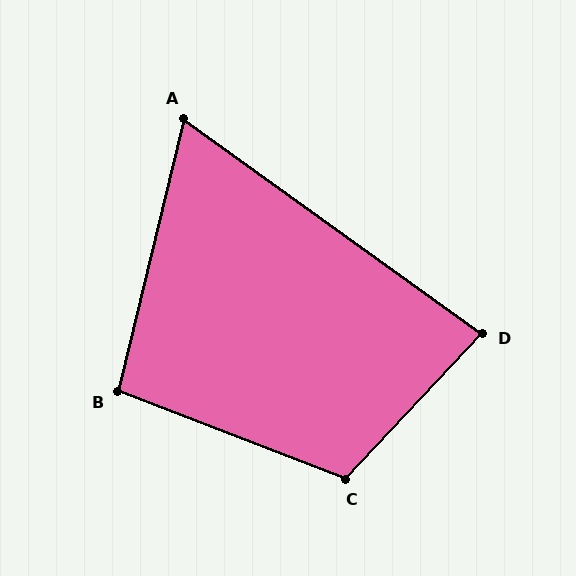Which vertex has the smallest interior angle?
A, at approximately 68 degrees.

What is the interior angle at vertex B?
Approximately 97 degrees (obtuse).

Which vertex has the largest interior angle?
C, at approximately 112 degrees.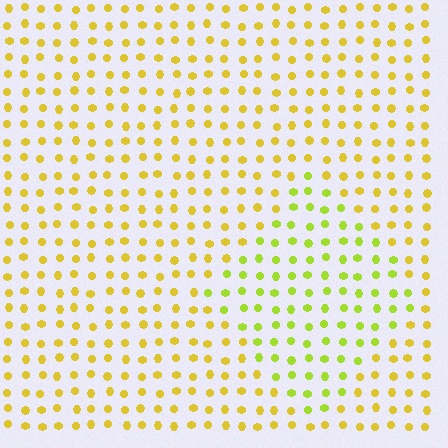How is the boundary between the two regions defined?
The boundary is defined purely by a slight shift in hue (about 30 degrees). Spacing, size, and orientation are identical on both sides.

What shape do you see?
I see a diamond.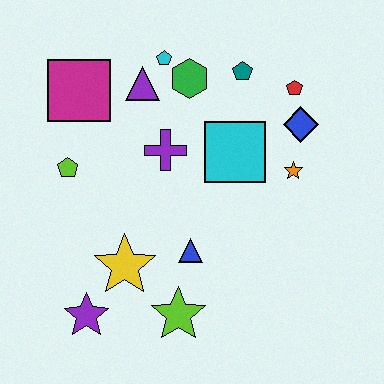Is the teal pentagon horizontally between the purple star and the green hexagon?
No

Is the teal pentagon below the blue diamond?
No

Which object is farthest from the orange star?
The purple star is farthest from the orange star.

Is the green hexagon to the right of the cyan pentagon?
Yes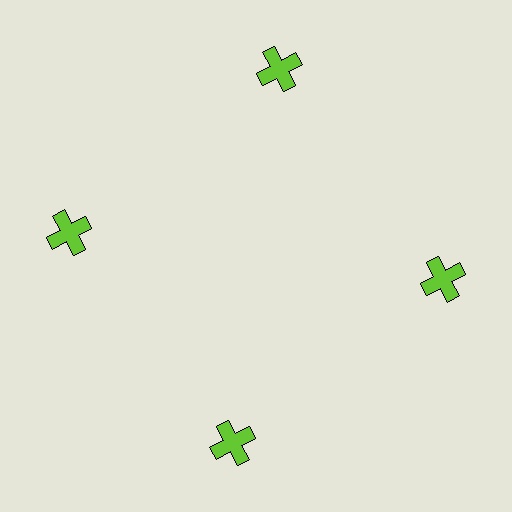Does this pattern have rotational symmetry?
Yes, this pattern has 4-fold rotational symmetry. It looks the same after rotating 90 degrees around the center.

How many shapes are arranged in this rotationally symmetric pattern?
There are 4 shapes, arranged in 4 groups of 1.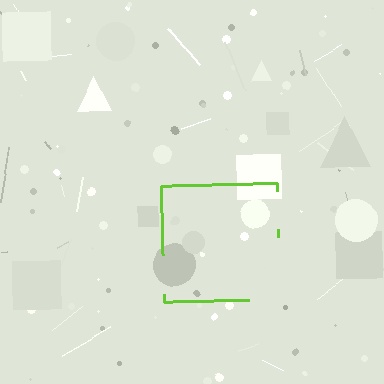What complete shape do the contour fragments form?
The contour fragments form a square.